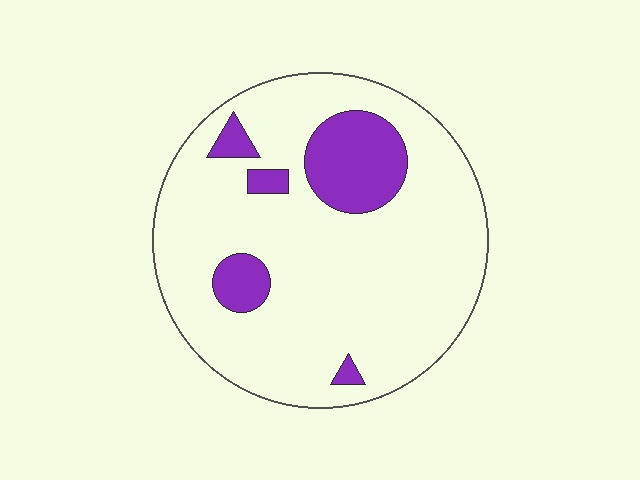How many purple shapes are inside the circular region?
5.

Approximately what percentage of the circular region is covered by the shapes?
Approximately 15%.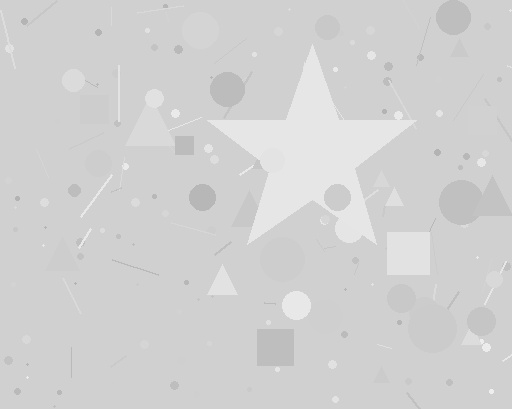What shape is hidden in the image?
A star is hidden in the image.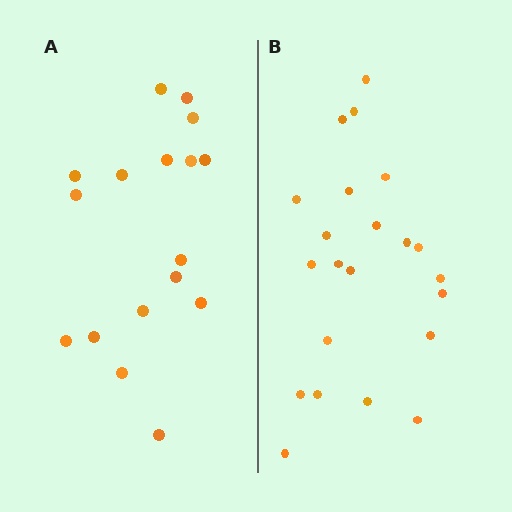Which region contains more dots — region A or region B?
Region B (the right region) has more dots.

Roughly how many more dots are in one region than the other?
Region B has about 5 more dots than region A.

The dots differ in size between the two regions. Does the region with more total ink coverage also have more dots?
No. Region A has more total ink coverage because its dots are larger, but region B actually contains more individual dots. Total area can be misleading — the number of items is what matters here.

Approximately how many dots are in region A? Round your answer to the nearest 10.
About 20 dots. (The exact count is 17, which rounds to 20.)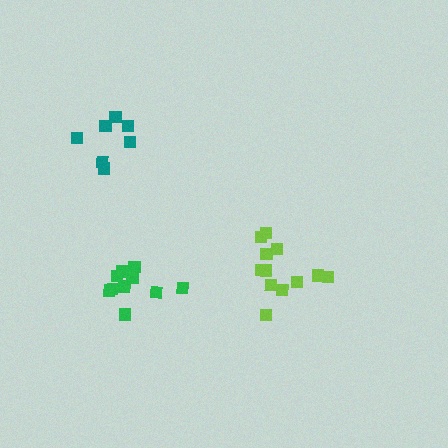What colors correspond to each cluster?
The clusters are colored: green, lime, teal.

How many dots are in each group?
Group 1: 11 dots, Group 2: 12 dots, Group 3: 7 dots (30 total).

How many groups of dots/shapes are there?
There are 3 groups.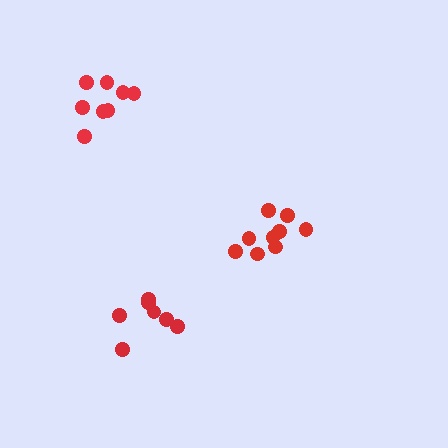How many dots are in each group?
Group 1: 9 dots, Group 2: 8 dots, Group 3: 7 dots (24 total).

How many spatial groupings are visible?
There are 3 spatial groupings.